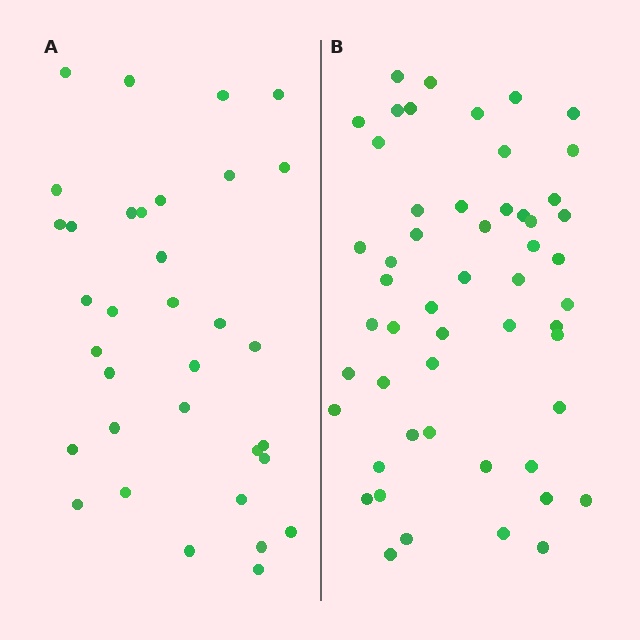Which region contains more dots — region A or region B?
Region B (the right region) has more dots.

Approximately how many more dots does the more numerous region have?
Region B has approximately 20 more dots than region A.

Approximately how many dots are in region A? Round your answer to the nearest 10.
About 30 dots. (The exact count is 34, which rounds to 30.)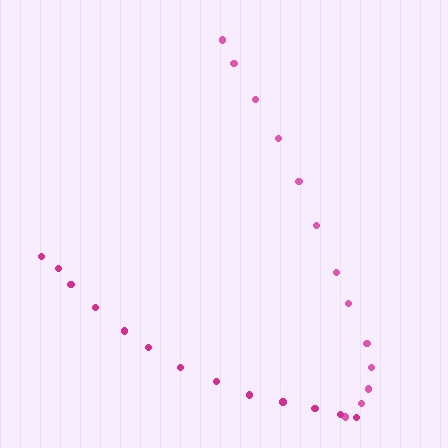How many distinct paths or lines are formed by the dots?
There are 2 distinct paths.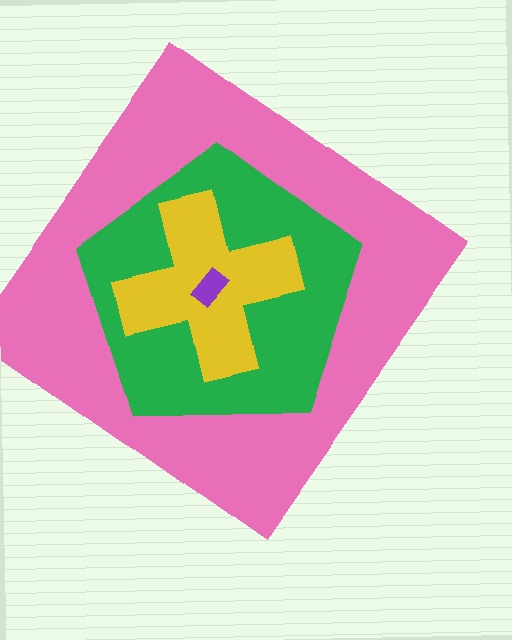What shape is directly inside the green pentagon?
The yellow cross.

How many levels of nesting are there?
4.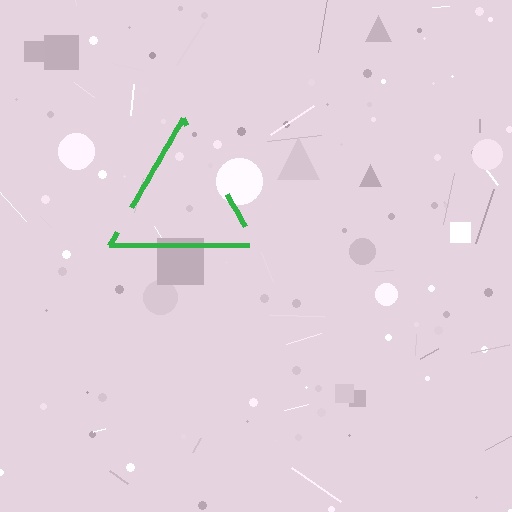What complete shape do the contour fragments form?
The contour fragments form a triangle.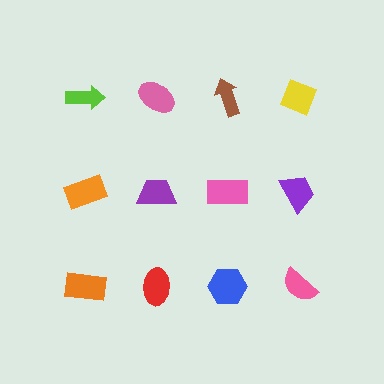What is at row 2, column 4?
A purple trapezoid.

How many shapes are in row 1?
4 shapes.